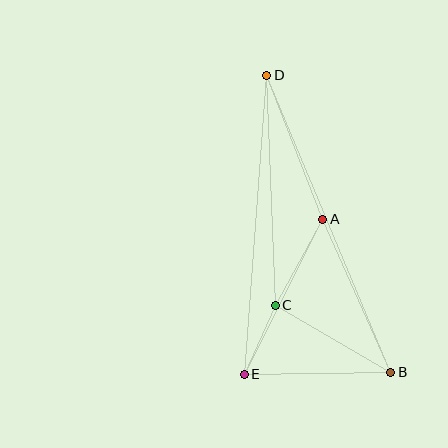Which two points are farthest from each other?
Points B and D are farthest from each other.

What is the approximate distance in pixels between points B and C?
The distance between B and C is approximately 133 pixels.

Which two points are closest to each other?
Points C and E are closest to each other.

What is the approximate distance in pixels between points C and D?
The distance between C and D is approximately 230 pixels.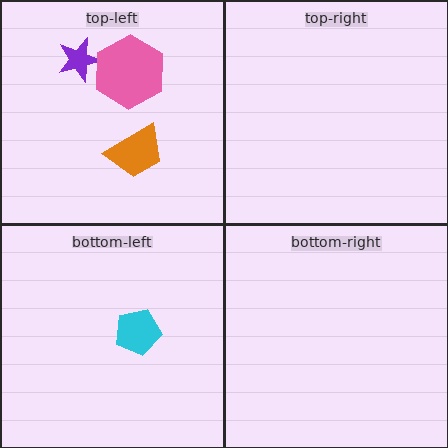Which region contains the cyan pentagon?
The bottom-left region.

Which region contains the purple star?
The top-left region.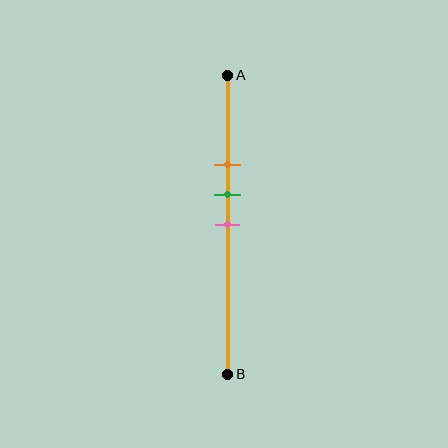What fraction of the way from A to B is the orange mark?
The orange mark is approximately 30% (0.3) of the way from A to B.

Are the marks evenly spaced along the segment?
Yes, the marks are approximately evenly spaced.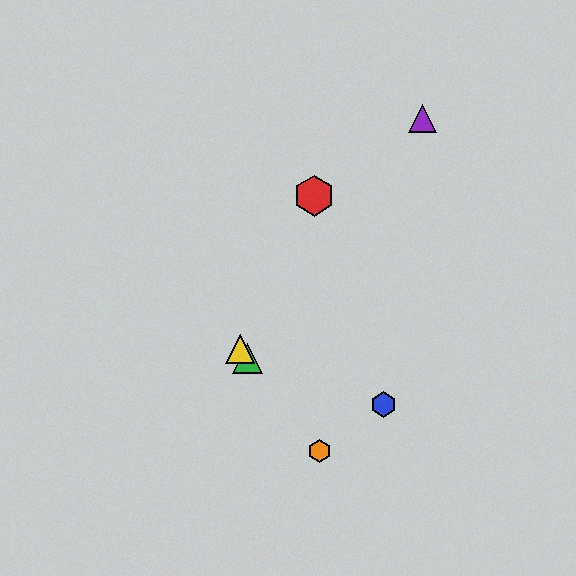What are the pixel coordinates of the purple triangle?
The purple triangle is at (423, 119).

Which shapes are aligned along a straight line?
The green triangle, the yellow triangle, the orange hexagon are aligned along a straight line.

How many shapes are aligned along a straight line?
3 shapes (the green triangle, the yellow triangle, the orange hexagon) are aligned along a straight line.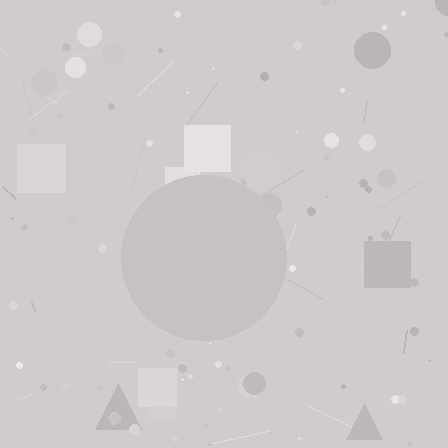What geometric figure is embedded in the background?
A circle is embedded in the background.